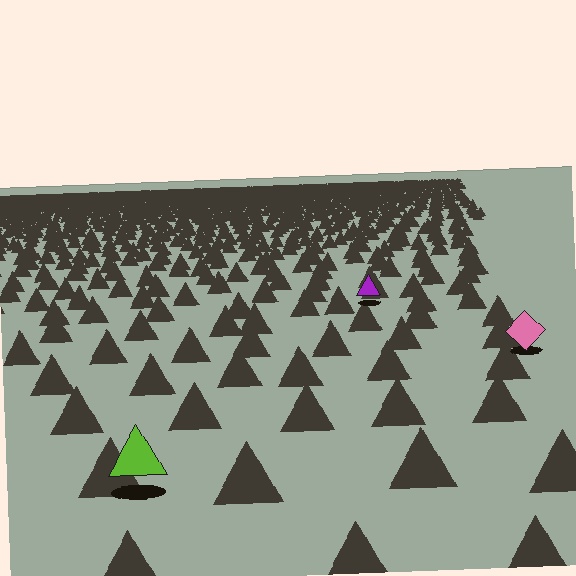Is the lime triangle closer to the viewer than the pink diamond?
Yes. The lime triangle is closer — you can tell from the texture gradient: the ground texture is coarser near it.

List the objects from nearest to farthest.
From nearest to farthest: the lime triangle, the pink diamond, the purple triangle.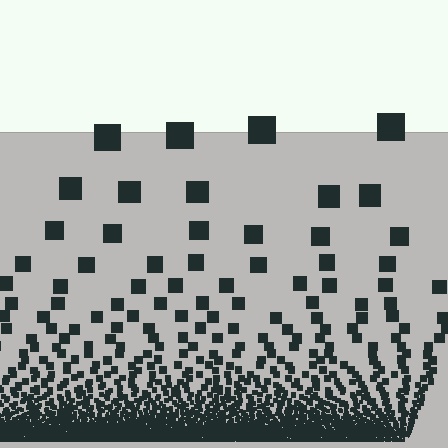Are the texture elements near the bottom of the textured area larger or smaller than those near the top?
Smaller. The gradient is inverted — elements near the bottom are smaller and denser.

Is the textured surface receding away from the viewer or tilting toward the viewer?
The surface appears to tilt toward the viewer. Texture elements get larger and sparser toward the top.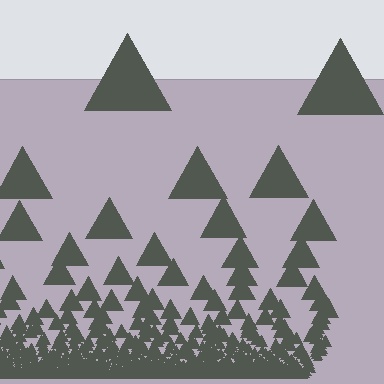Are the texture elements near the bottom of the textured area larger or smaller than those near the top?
Smaller. The gradient is inverted — elements near the bottom are smaller and denser.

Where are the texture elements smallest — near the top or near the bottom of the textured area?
Near the bottom.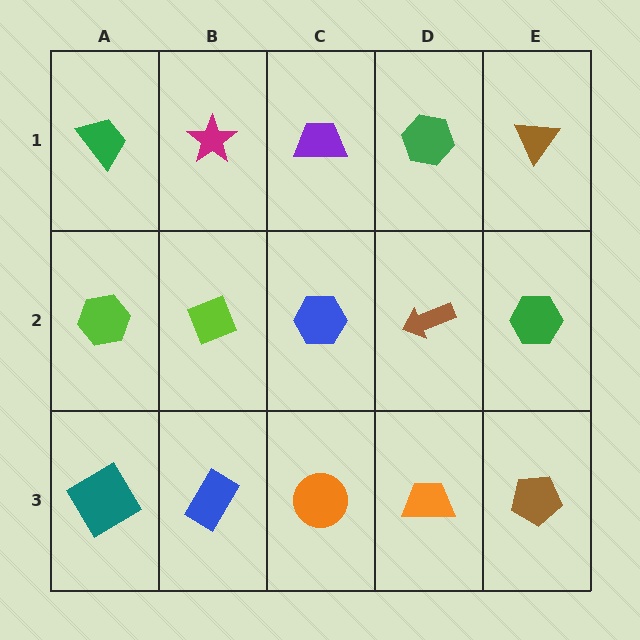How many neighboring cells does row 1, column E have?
2.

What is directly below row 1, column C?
A blue hexagon.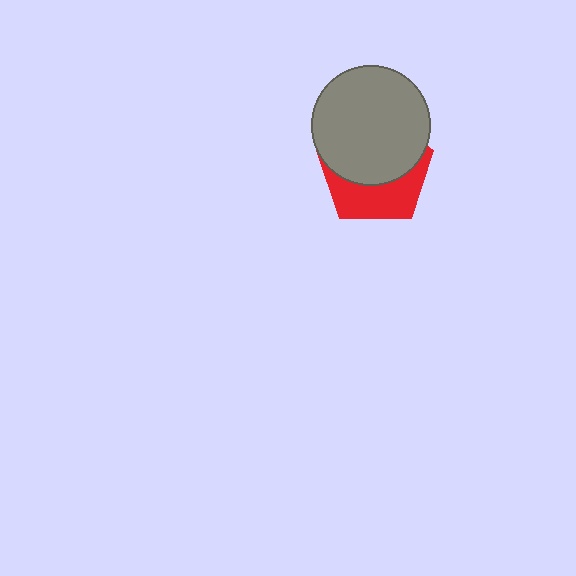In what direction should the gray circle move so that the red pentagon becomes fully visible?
The gray circle should move up. That is the shortest direction to clear the overlap and leave the red pentagon fully visible.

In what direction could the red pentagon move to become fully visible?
The red pentagon could move down. That would shift it out from behind the gray circle entirely.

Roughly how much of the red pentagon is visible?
A small part of it is visible (roughly 42%).